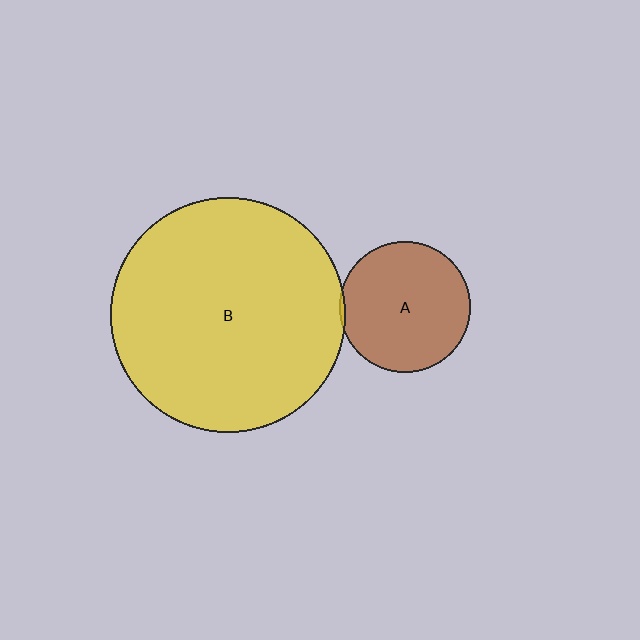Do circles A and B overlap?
Yes.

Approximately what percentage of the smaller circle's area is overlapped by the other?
Approximately 5%.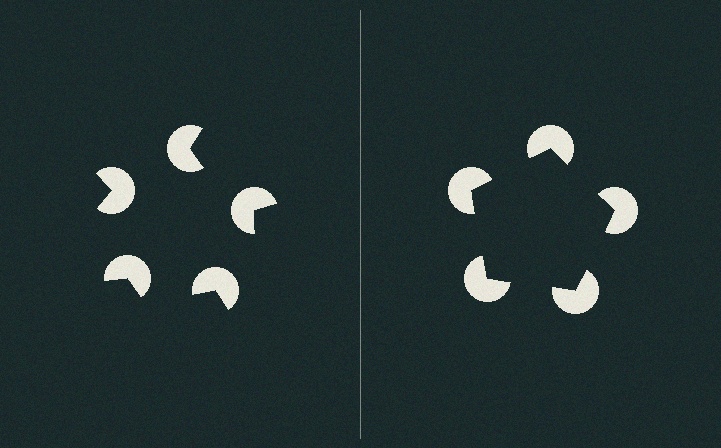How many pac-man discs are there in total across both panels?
10 — 5 on each side.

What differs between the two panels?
The pac-man discs are positioned identically on both sides; only the wedge orientations differ. On the right they align to a pentagon; on the left they are misaligned.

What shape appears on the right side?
An illusory pentagon.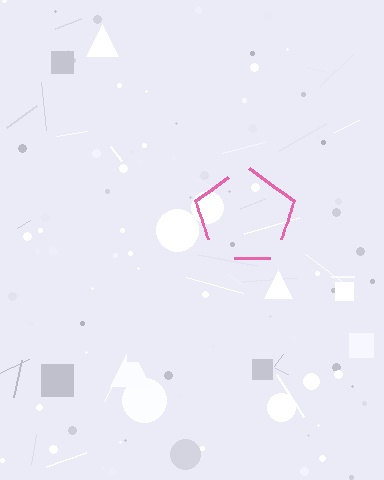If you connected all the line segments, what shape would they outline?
They would outline a pentagon.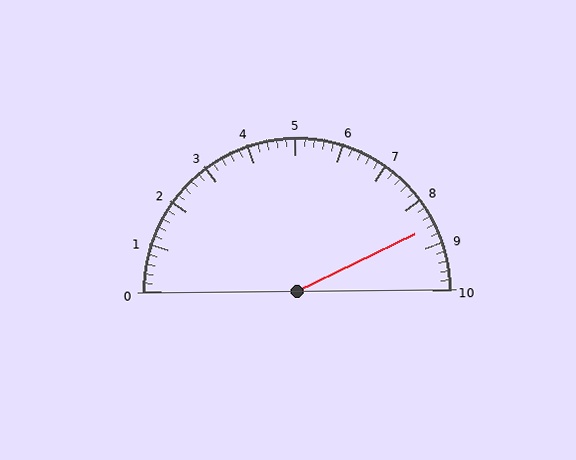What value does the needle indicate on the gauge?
The needle indicates approximately 8.6.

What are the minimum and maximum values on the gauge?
The gauge ranges from 0 to 10.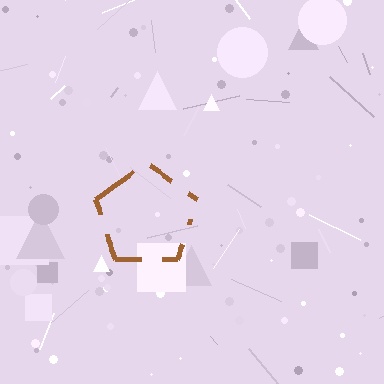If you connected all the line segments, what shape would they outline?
They would outline a pentagon.